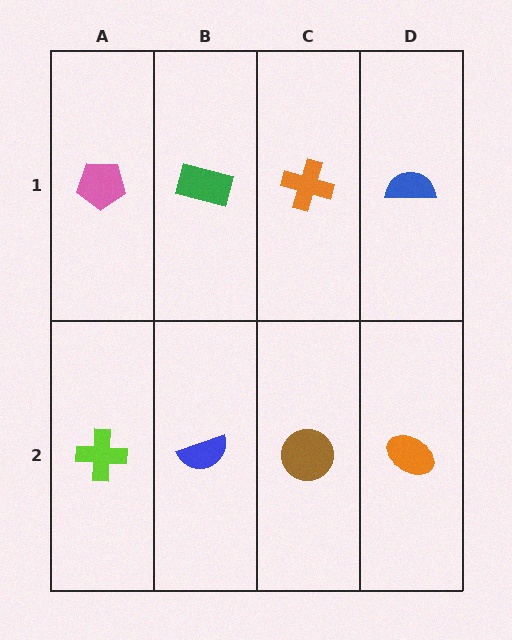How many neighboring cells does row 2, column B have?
3.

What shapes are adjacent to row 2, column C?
An orange cross (row 1, column C), a blue semicircle (row 2, column B), an orange ellipse (row 2, column D).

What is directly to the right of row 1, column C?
A blue semicircle.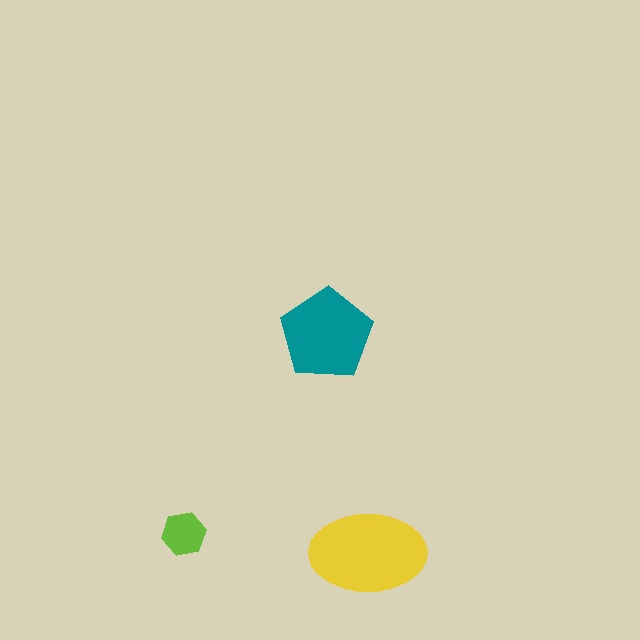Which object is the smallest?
The lime hexagon.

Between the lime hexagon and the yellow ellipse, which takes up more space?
The yellow ellipse.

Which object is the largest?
The yellow ellipse.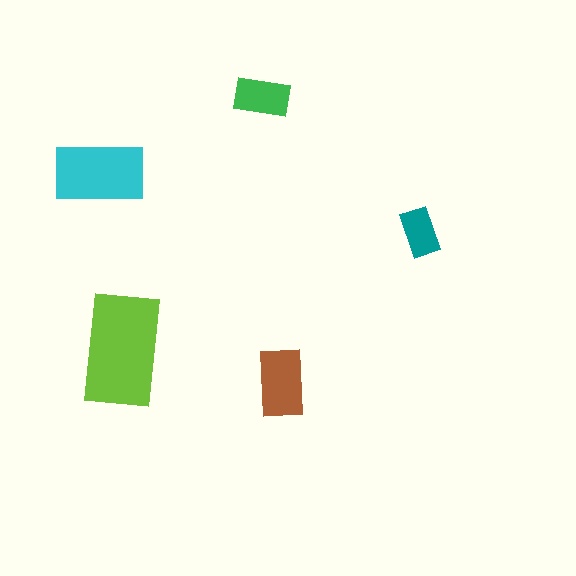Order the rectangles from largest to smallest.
the lime one, the cyan one, the brown one, the green one, the teal one.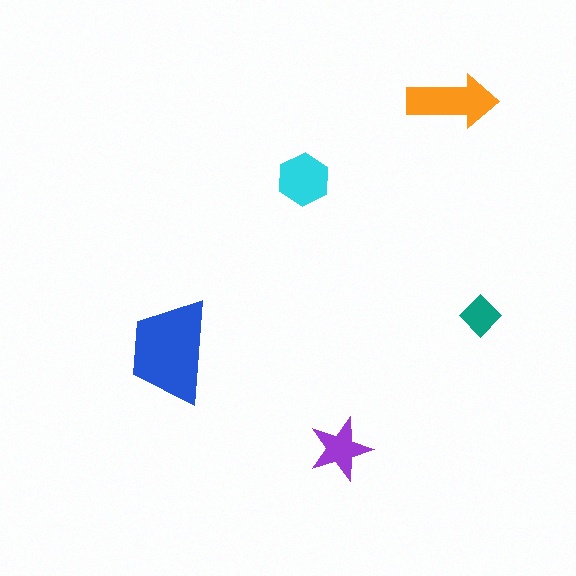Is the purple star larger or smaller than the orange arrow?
Smaller.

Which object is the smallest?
The teal diamond.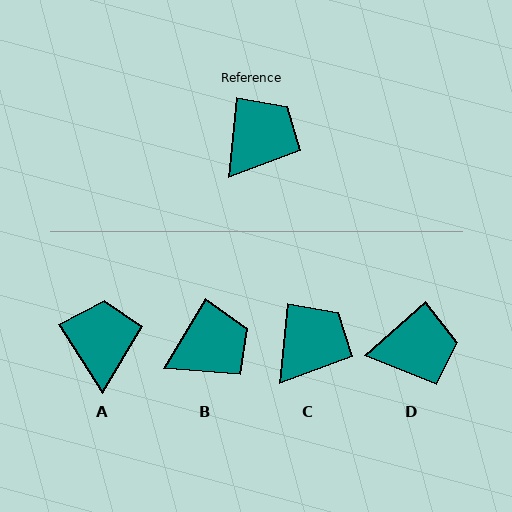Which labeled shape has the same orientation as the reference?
C.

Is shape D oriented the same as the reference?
No, it is off by about 43 degrees.